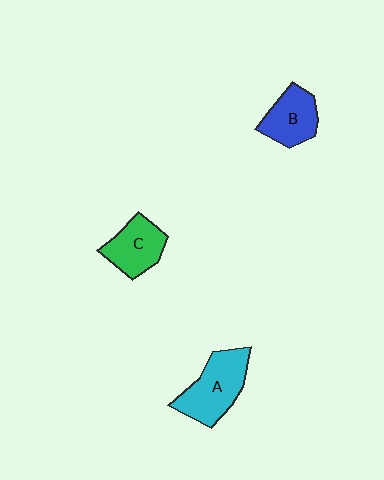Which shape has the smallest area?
Shape B (blue).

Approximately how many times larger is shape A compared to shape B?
Approximately 1.3 times.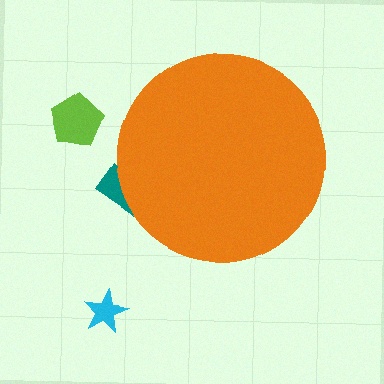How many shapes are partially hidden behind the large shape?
1 shape is partially hidden.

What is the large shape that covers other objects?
An orange circle.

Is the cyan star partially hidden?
No, the cyan star is fully visible.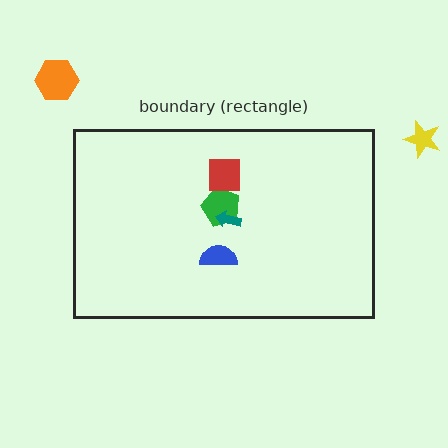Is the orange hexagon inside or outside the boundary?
Outside.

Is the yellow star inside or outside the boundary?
Outside.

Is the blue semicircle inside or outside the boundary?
Inside.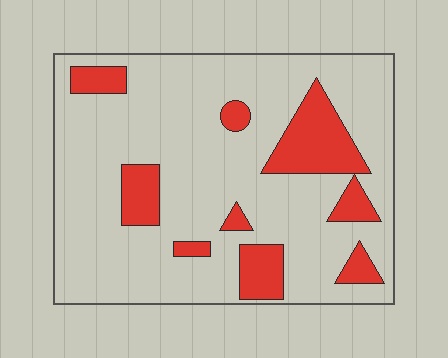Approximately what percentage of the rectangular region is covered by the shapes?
Approximately 20%.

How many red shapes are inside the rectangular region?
9.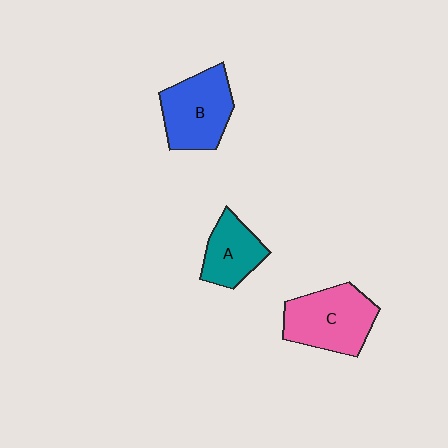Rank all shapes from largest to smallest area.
From largest to smallest: C (pink), B (blue), A (teal).